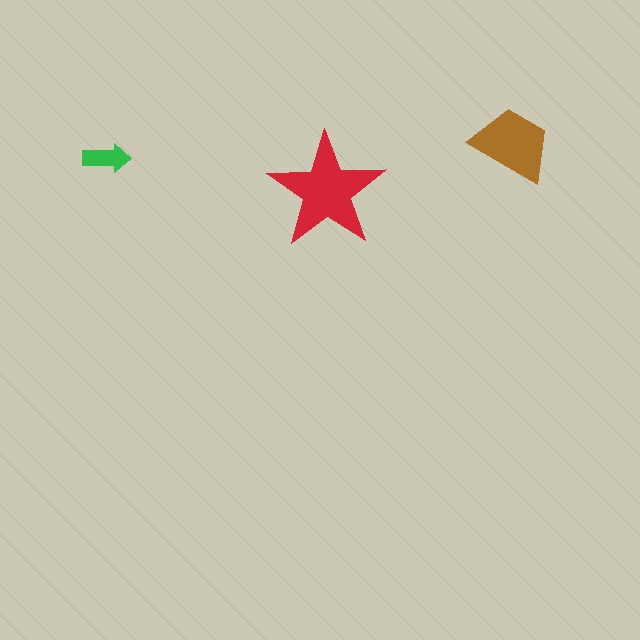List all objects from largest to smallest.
The red star, the brown trapezoid, the green arrow.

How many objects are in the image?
There are 3 objects in the image.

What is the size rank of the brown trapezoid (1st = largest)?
2nd.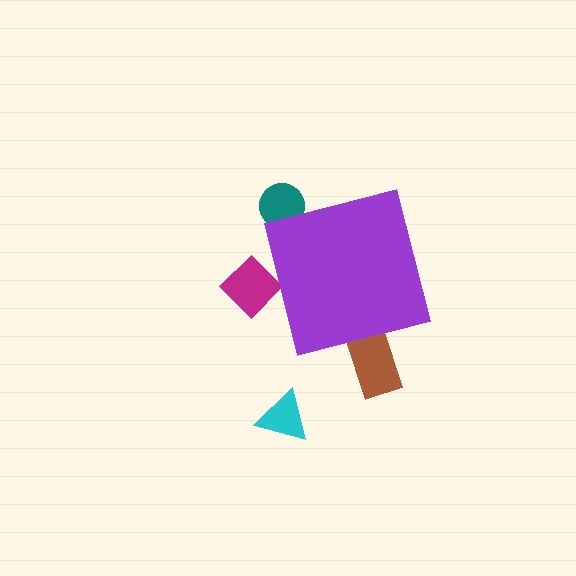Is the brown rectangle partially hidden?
Yes, the brown rectangle is partially hidden behind the purple square.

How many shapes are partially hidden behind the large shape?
3 shapes are partially hidden.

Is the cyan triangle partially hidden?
No, the cyan triangle is fully visible.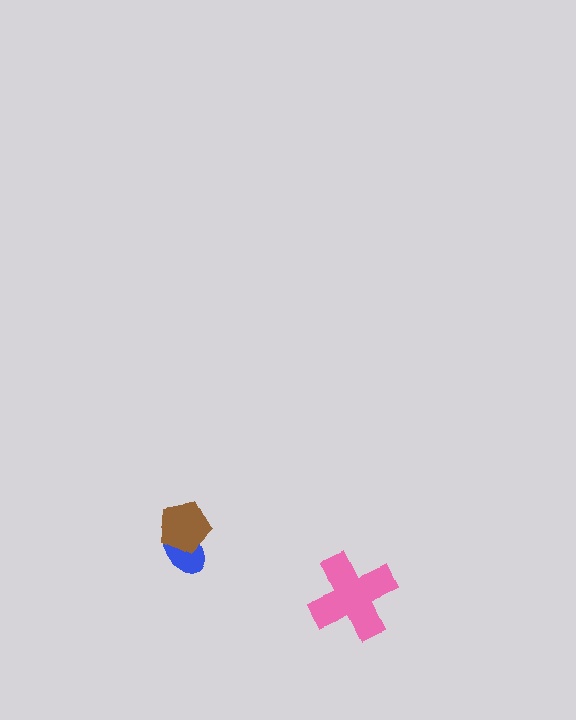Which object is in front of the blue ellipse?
The brown pentagon is in front of the blue ellipse.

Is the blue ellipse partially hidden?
Yes, it is partially covered by another shape.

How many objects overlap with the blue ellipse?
1 object overlaps with the blue ellipse.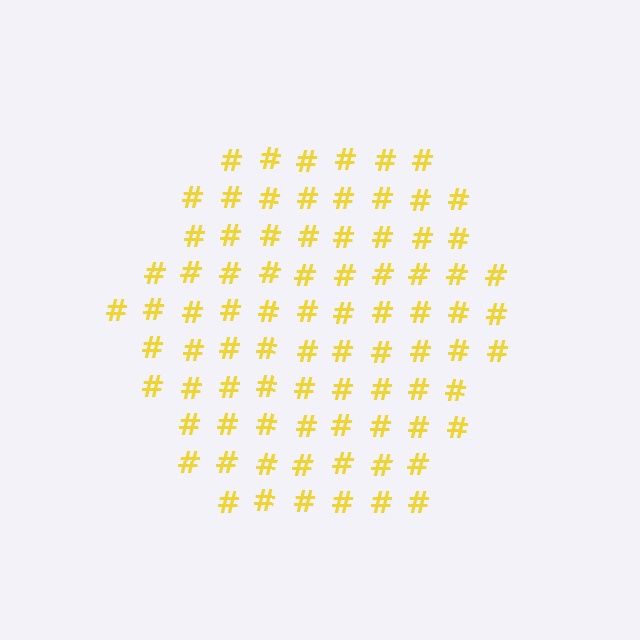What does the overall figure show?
The overall figure shows a hexagon.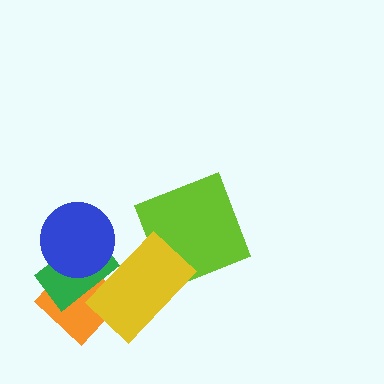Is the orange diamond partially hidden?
Yes, it is partially covered by another shape.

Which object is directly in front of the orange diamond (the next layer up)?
The green rectangle is directly in front of the orange diamond.